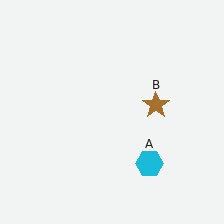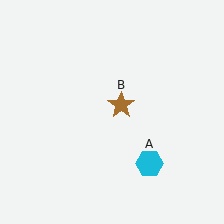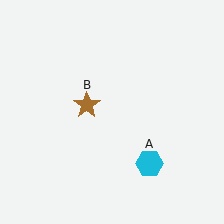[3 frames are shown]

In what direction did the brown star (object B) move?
The brown star (object B) moved left.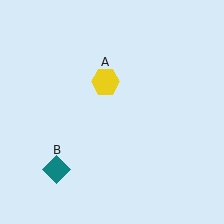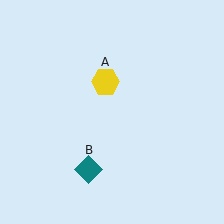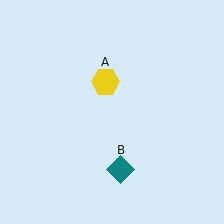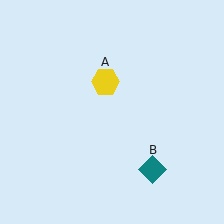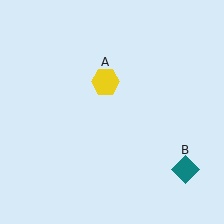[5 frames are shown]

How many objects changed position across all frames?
1 object changed position: teal diamond (object B).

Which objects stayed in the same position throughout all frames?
Yellow hexagon (object A) remained stationary.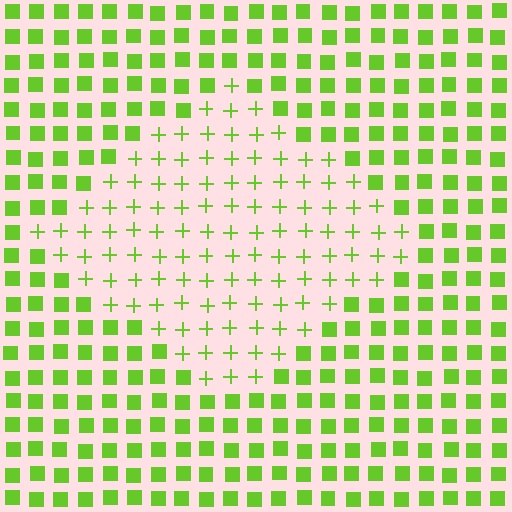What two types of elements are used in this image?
The image uses plus signs inside the diamond region and squares outside it.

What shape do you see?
I see a diamond.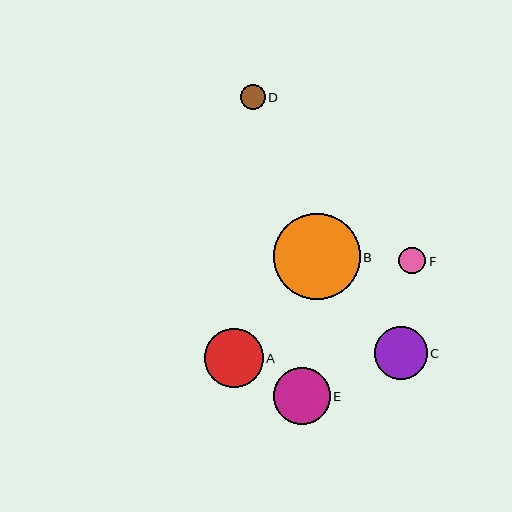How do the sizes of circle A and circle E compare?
Circle A and circle E are approximately the same size.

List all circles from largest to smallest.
From largest to smallest: B, A, E, C, F, D.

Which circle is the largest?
Circle B is the largest with a size of approximately 86 pixels.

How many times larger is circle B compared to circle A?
Circle B is approximately 1.5 times the size of circle A.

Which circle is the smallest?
Circle D is the smallest with a size of approximately 25 pixels.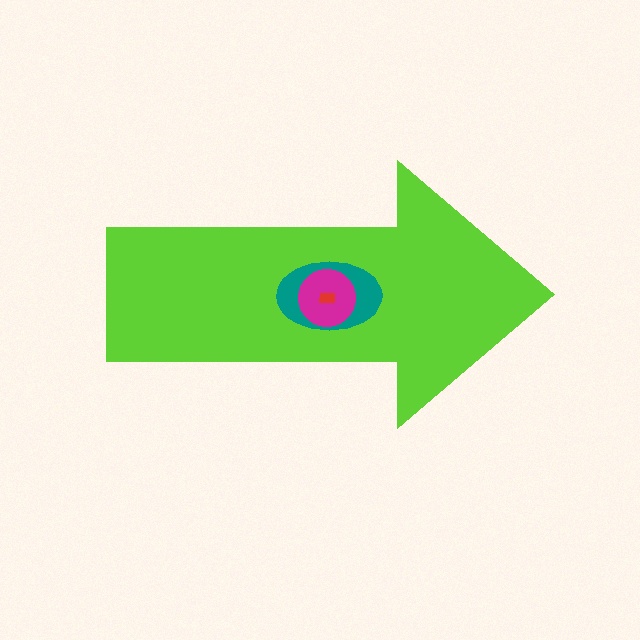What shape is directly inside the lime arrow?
The teal ellipse.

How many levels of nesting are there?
4.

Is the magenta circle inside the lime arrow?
Yes.